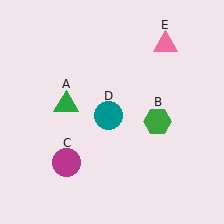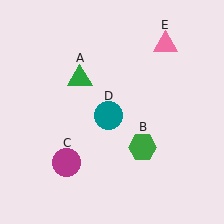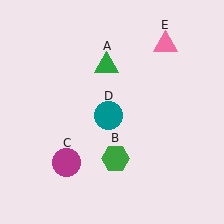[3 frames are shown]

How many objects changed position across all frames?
2 objects changed position: green triangle (object A), green hexagon (object B).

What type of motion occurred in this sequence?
The green triangle (object A), green hexagon (object B) rotated clockwise around the center of the scene.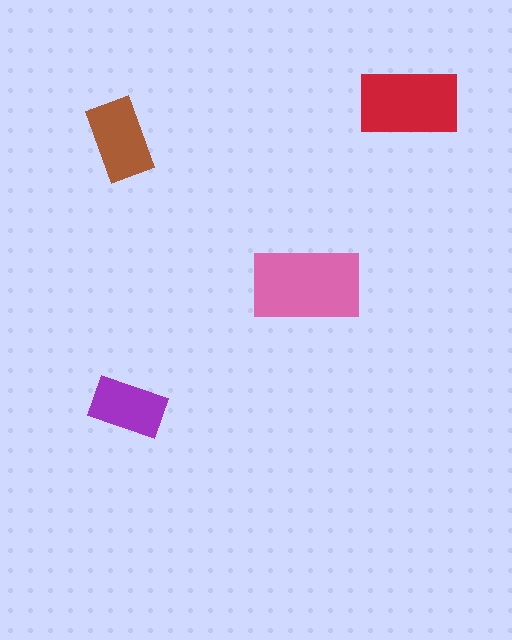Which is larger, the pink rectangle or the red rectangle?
The pink one.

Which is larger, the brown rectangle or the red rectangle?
The red one.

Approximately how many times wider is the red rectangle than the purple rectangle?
About 1.5 times wider.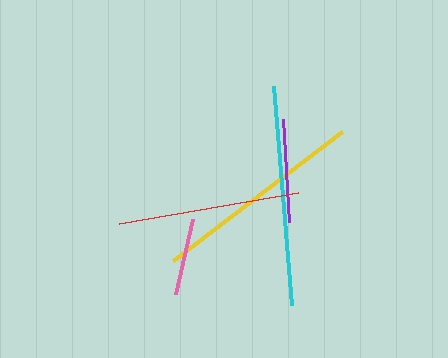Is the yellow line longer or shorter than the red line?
The yellow line is longer than the red line.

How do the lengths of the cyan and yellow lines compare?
The cyan and yellow lines are approximately the same length.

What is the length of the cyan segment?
The cyan segment is approximately 220 pixels long.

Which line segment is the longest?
The cyan line is the longest at approximately 220 pixels.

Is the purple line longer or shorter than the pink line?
The purple line is longer than the pink line.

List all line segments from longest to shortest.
From longest to shortest: cyan, yellow, red, purple, pink.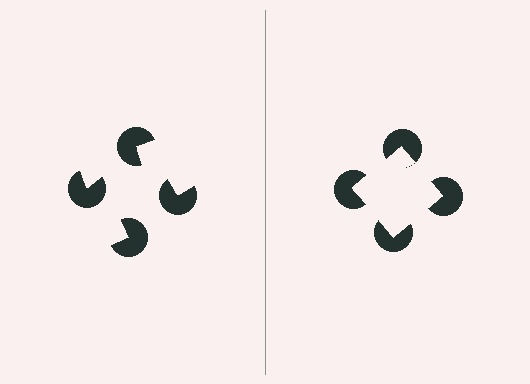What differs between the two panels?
The pac-man discs are positioned identically on both sides; only the wedge orientations differ. On the right they align to a square; on the left they are misaligned.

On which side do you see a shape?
An illusory square appears on the right side. On the left side the wedge cuts are rotated, so no coherent shape forms.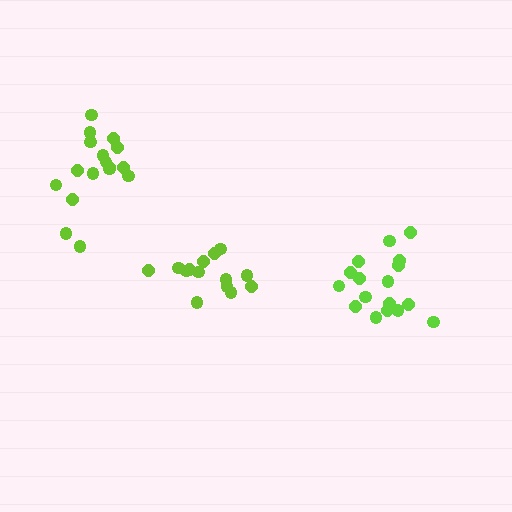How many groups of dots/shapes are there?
There are 3 groups.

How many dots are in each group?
Group 1: 14 dots, Group 2: 17 dots, Group 3: 17 dots (48 total).